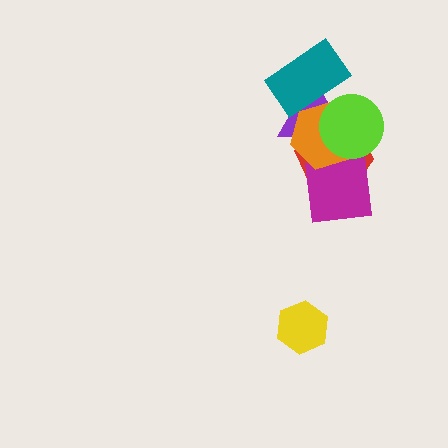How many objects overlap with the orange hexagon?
5 objects overlap with the orange hexagon.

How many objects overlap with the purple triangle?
4 objects overlap with the purple triangle.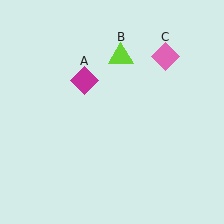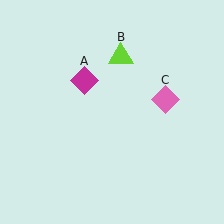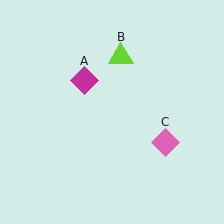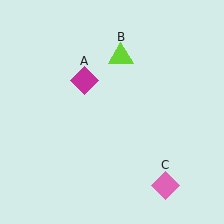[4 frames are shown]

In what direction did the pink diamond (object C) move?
The pink diamond (object C) moved down.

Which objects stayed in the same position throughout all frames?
Magenta diamond (object A) and lime triangle (object B) remained stationary.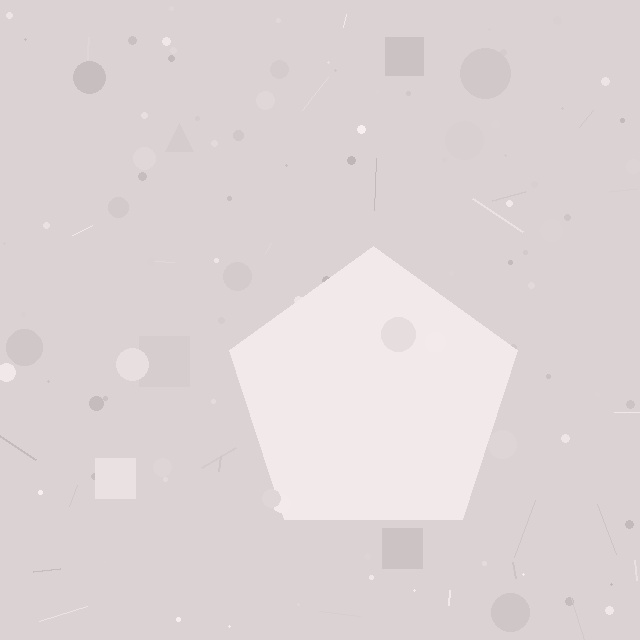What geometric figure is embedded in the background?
A pentagon is embedded in the background.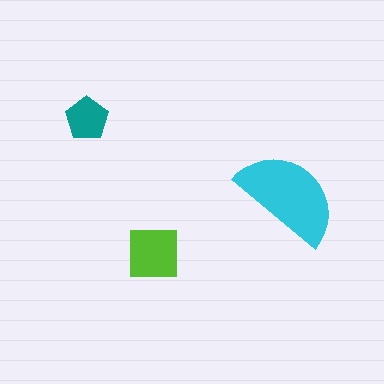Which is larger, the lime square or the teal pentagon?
The lime square.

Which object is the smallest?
The teal pentagon.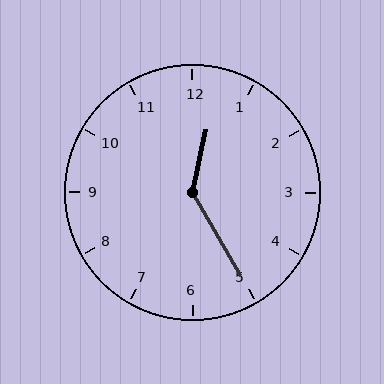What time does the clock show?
12:25.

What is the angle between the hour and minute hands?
Approximately 138 degrees.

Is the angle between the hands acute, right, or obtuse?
It is obtuse.